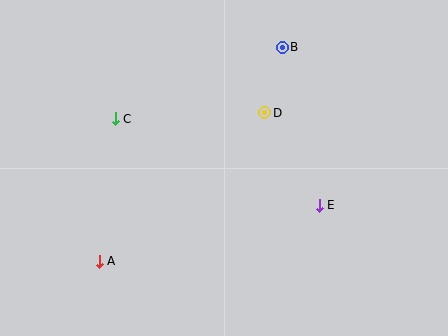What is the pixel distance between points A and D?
The distance between A and D is 222 pixels.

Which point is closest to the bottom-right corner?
Point E is closest to the bottom-right corner.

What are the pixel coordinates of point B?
Point B is at (282, 47).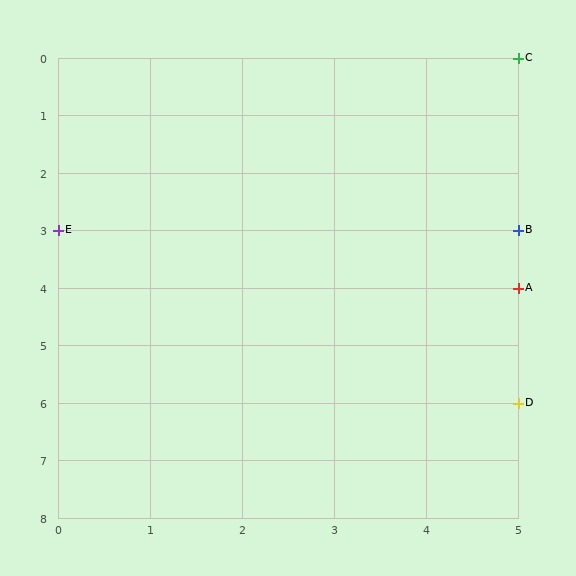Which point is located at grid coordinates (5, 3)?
Point B is at (5, 3).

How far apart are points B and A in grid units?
Points B and A are 1 row apart.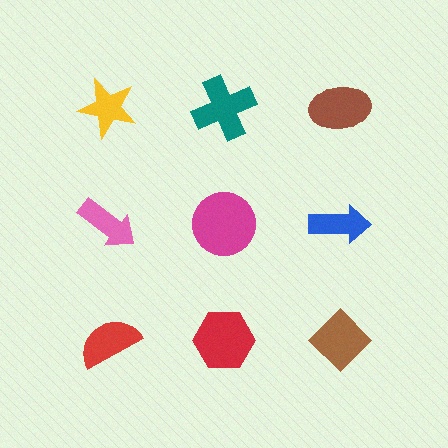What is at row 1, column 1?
A yellow star.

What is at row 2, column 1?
A pink arrow.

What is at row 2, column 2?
A magenta circle.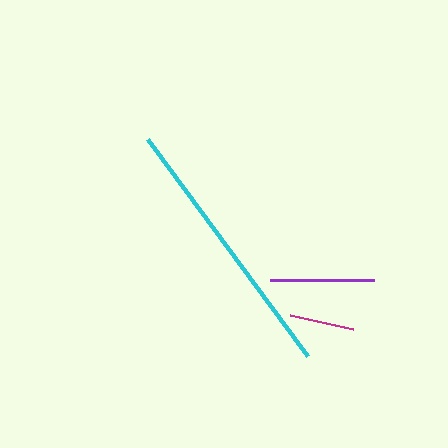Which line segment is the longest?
The cyan line is the longest at approximately 269 pixels.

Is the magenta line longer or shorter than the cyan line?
The cyan line is longer than the magenta line.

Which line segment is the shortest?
The magenta line is the shortest at approximately 65 pixels.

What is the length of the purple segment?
The purple segment is approximately 104 pixels long.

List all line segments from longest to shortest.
From longest to shortest: cyan, purple, magenta.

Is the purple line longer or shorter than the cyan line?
The cyan line is longer than the purple line.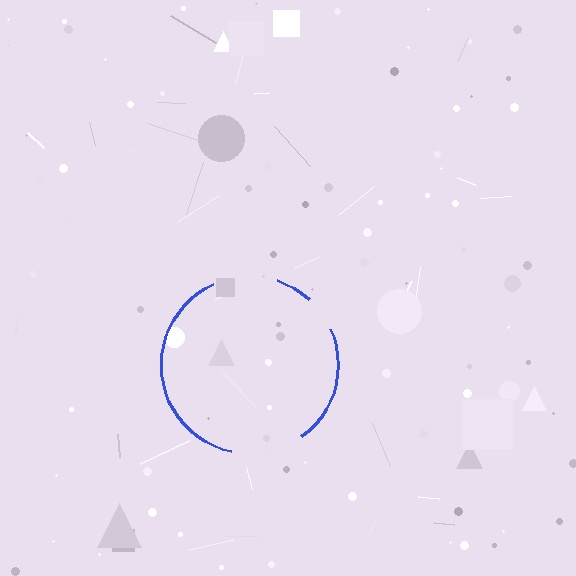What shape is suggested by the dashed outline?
The dashed outline suggests a circle.